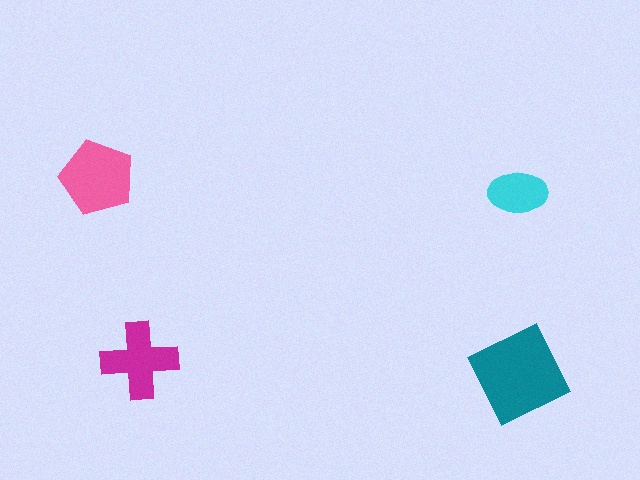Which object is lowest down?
The teal diamond is bottommost.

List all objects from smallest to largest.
The cyan ellipse, the magenta cross, the pink pentagon, the teal diamond.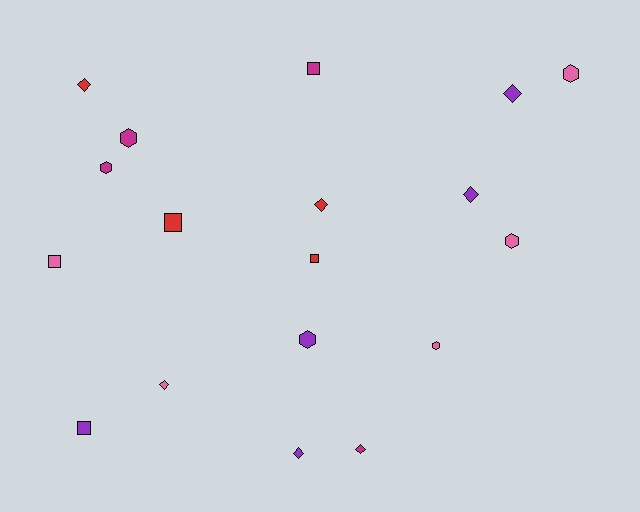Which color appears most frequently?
Pink, with 5 objects.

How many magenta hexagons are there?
There are 2 magenta hexagons.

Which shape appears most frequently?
Diamond, with 7 objects.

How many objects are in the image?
There are 18 objects.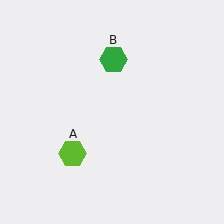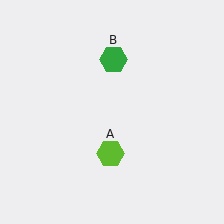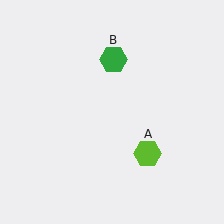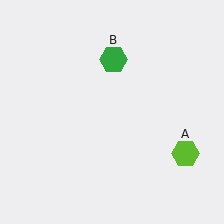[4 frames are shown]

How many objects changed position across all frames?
1 object changed position: lime hexagon (object A).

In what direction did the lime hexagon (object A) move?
The lime hexagon (object A) moved right.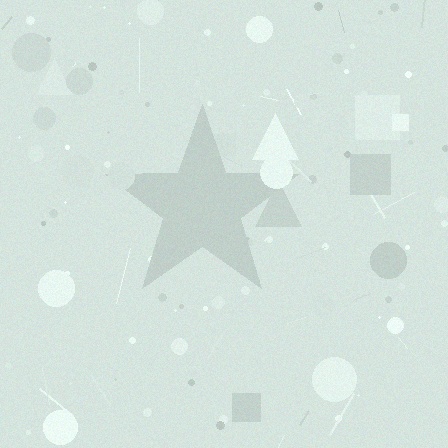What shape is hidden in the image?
A star is hidden in the image.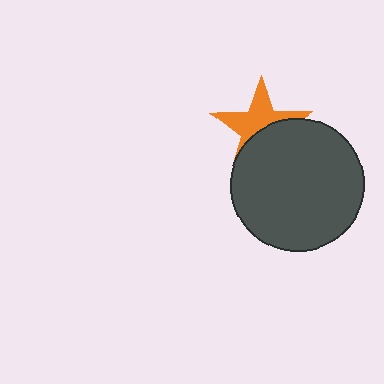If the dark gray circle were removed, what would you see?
You would see the complete orange star.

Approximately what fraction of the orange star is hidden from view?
Roughly 48% of the orange star is hidden behind the dark gray circle.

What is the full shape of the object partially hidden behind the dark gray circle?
The partially hidden object is an orange star.